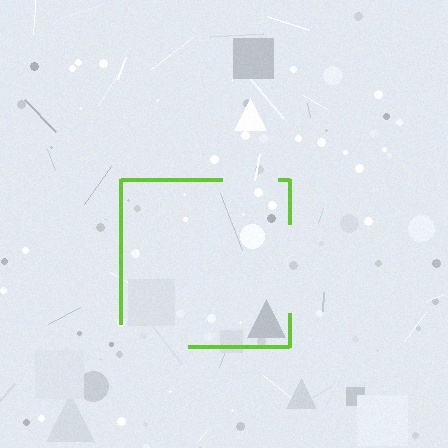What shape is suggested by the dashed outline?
The dashed outline suggests a square.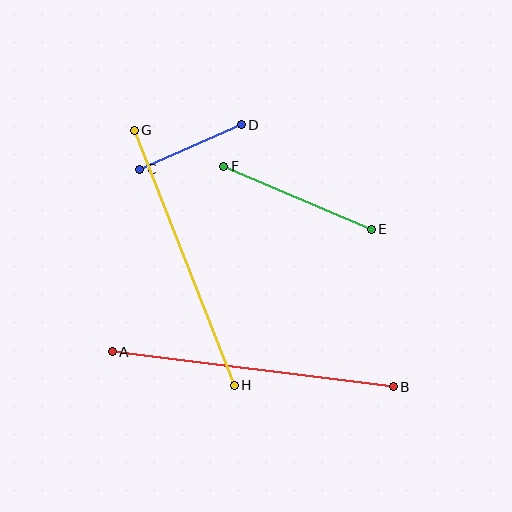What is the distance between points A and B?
The distance is approximately 283 pixels.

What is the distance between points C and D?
The distance is approximately 111 pixels.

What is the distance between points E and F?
The distance is approximately 161 pixels.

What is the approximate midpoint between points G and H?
The midpoint is at approximately (184, 258) pixels.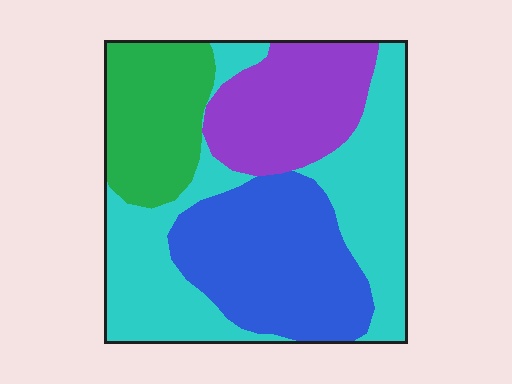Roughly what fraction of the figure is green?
Green covers 17% of the figure.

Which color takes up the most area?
Cyan, at roughly 35%.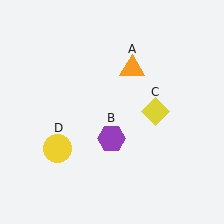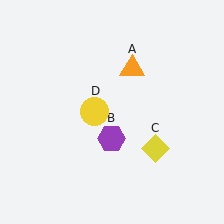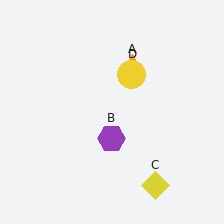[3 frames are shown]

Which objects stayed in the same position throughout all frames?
Orange triangle (object A) and purple hexagon (object B) remained stationary.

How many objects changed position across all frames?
2 objects changed position: yellow diamond (object C), yellow circle (object D).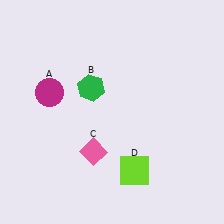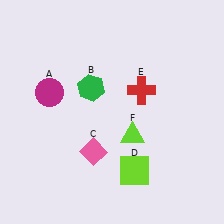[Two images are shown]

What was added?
A red cross (E), a lime triangle (F) were added in Image 2.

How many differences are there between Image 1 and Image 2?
There are 2 differences between the two images.